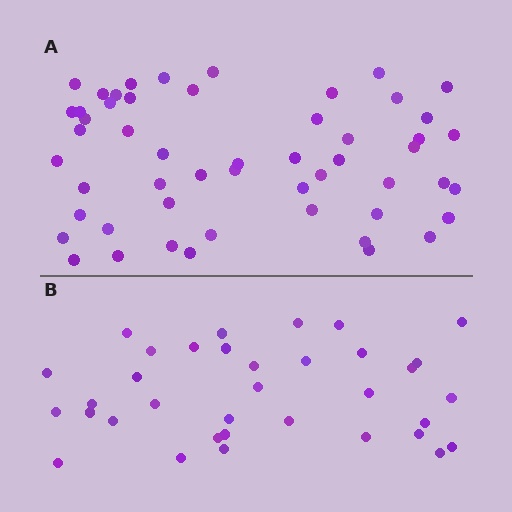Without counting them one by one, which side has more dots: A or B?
Region A (the top region) has more dots.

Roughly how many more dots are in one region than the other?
Region A has approximately 20 more dots than region B.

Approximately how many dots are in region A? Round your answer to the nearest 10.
About 50 dots. (The exact count is 53, which rounds to 50.)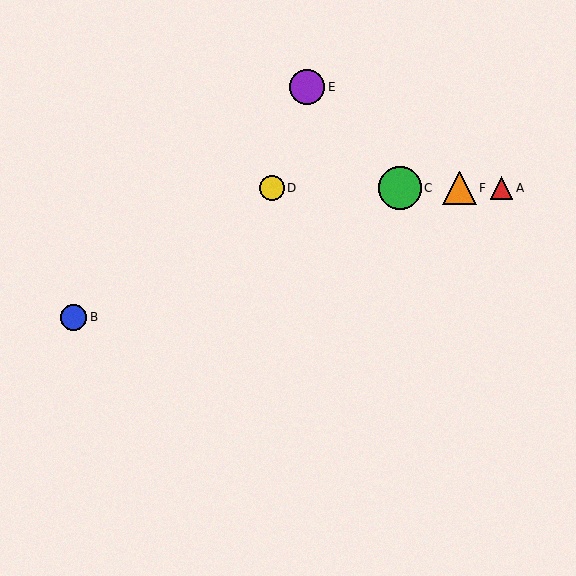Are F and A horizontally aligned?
Yes, both are at y≈188.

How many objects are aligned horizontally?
4 objects (A, C, D, F) are aligned horizontally.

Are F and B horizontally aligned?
No, F is at y≈188 and B is at y≈317.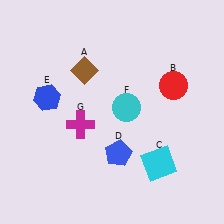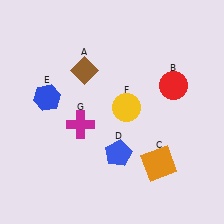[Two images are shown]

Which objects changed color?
C changed from cyan to orange. F changed from cyan to yellow.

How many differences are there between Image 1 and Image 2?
There are 2 differences between the two images.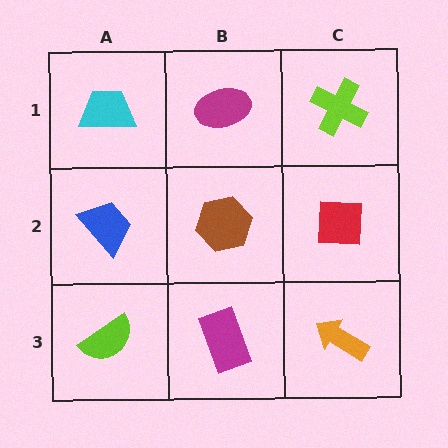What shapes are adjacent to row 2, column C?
A lime cross (row 1, column C), an orange arrow (row 3, column C), a brown hexagon (row 2, column B).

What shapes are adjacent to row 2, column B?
A magenta ellipse (row 1, column B), a magenta rectangle (row 3, column B), a blue trapezoid (row 2, column A), a red square (row 2, column C).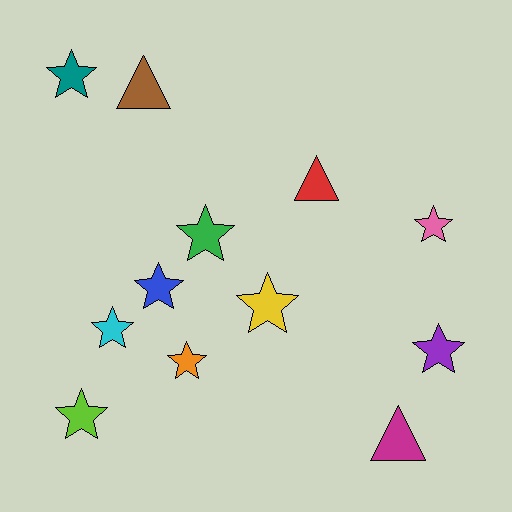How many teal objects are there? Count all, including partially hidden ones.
There is 1 teal object.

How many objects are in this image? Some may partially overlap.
There are 12 objects.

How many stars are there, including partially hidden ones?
There are 9 stars.